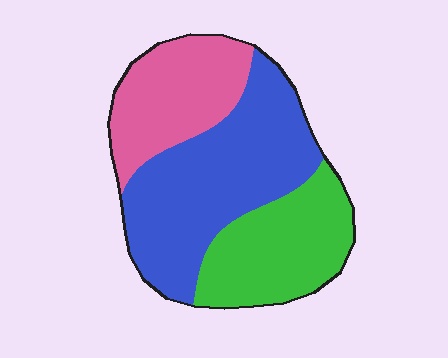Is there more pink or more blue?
Blue.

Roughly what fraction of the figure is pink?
Pink takes up about one quarter (1/4) of the figure.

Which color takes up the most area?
Blue, at roughly 45%.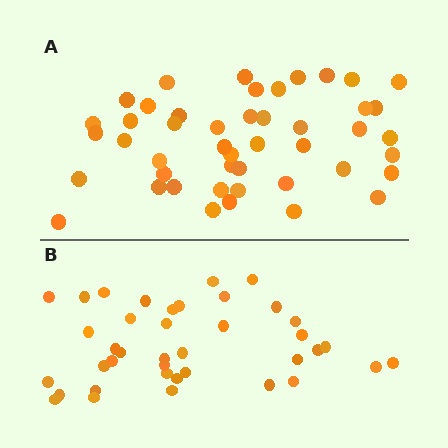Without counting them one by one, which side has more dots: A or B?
Region A (the top region) has more dots.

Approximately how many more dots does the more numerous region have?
Region A has roughly 8 or so more dots than region B.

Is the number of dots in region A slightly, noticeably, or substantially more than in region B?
Region A has only slightly more — the two regions are fairly close. The ratio is roughly 1.2 to 1.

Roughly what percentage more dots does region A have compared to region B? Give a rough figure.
About 20% more.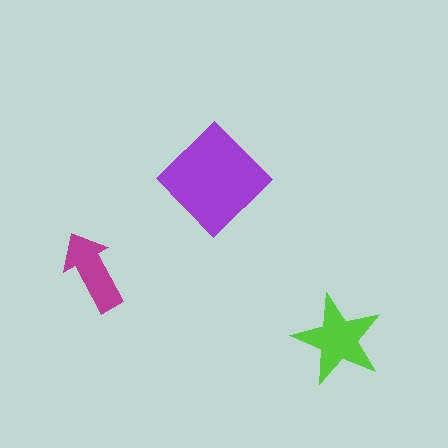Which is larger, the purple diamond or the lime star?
The purple diamond.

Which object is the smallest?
The magenta arrow.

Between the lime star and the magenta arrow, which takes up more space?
The lime star.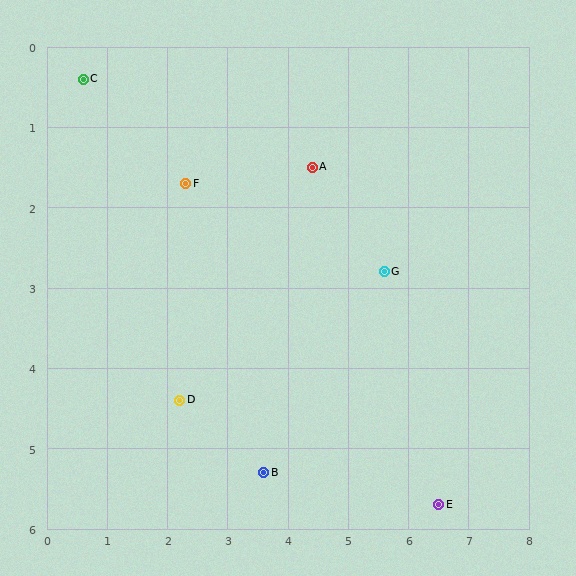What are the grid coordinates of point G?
Point G is at approximately (5.6, 2.8).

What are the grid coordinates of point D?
Point D is at approximately (2.2, 4.4).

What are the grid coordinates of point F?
Point F is at approximately (2.3, 1.7).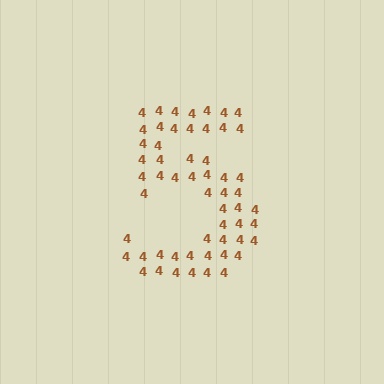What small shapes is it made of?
It is made of small digit 4's.